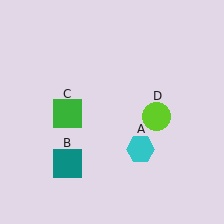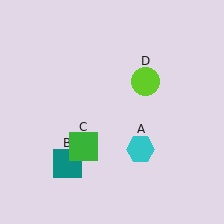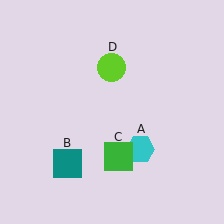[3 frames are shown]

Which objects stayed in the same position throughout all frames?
Cyan hexagon (object A) and teal square (object B) remained stationary.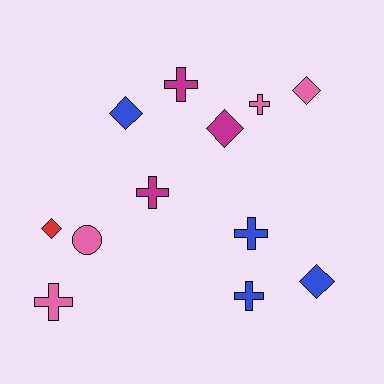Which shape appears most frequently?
Cross, with 6 objects.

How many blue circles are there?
There are no blue circles.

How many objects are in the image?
There are 12 objects.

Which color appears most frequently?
Pink, with 4 objects.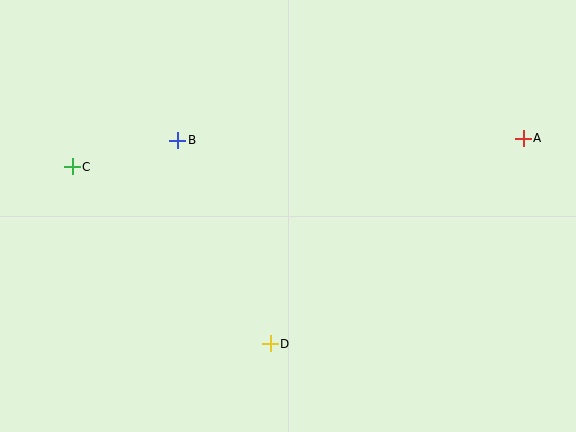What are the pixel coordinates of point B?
Point B is at (178, 140).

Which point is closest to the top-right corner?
Point A is closest to the top-right corner.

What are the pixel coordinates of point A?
Point A is at (523, 138).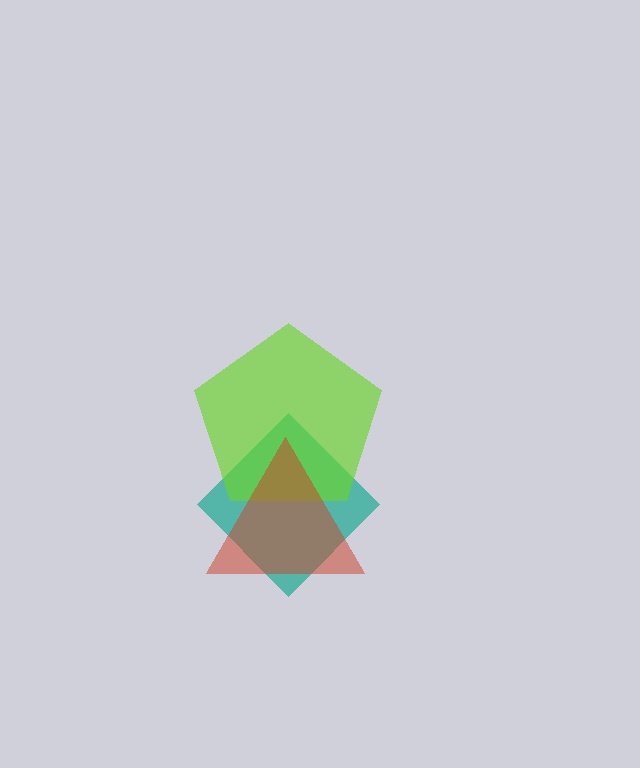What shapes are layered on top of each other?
The layered shapes are: a teal diamond, a lime pentagon, a red triangle.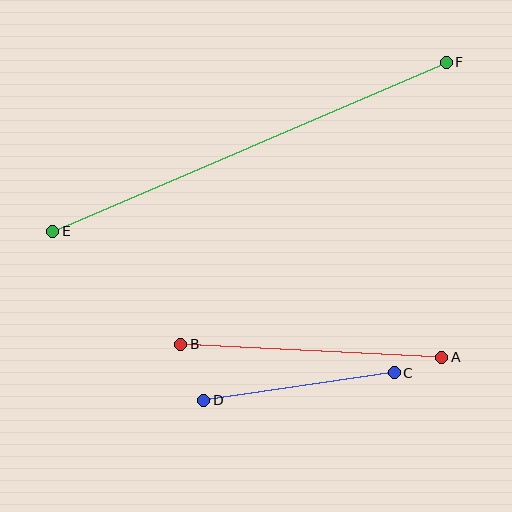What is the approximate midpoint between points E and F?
The midpoint is at approximately (250, 147) pixels.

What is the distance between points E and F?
The distance is approximately 428 pixels.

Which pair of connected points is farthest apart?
Points E and F are farthest apart.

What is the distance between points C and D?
The distance is approximately 192 pixels.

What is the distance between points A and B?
The distance is approximately 262 pixels.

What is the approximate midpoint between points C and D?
The midpoint is at approximately (299, 387) pixels.